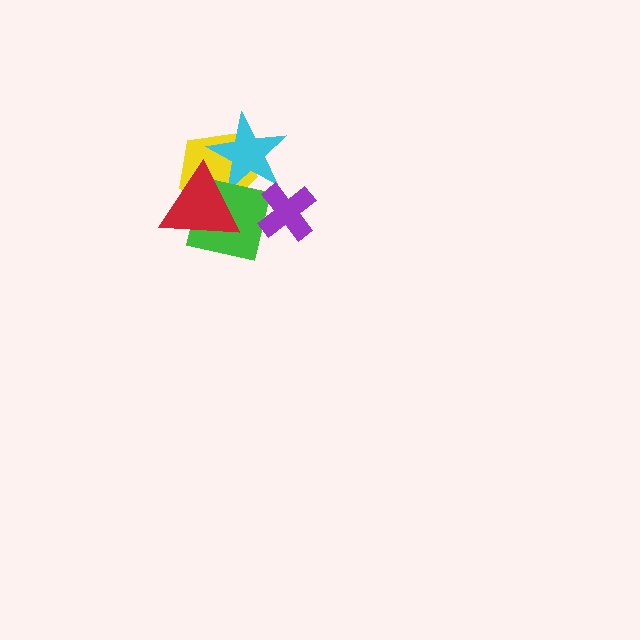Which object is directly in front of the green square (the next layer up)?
The red triangle is directly in front of the green square.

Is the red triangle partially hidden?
No, no other shape covers it.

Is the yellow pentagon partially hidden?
Yes, it is partially covered by another shape.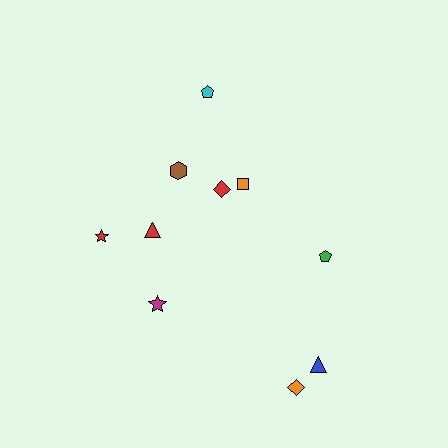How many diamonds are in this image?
There are 2 diamonds.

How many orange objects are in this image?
There are 2 orange objects.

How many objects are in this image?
There are 10 objects.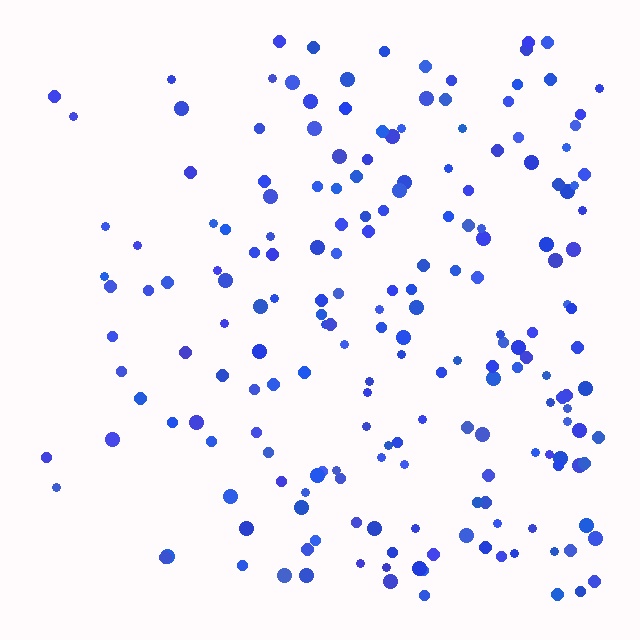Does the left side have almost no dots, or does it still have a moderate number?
Still a moderate number, just noticeably fewer than the right.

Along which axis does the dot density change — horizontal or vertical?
Horizontal.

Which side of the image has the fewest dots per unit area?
The left.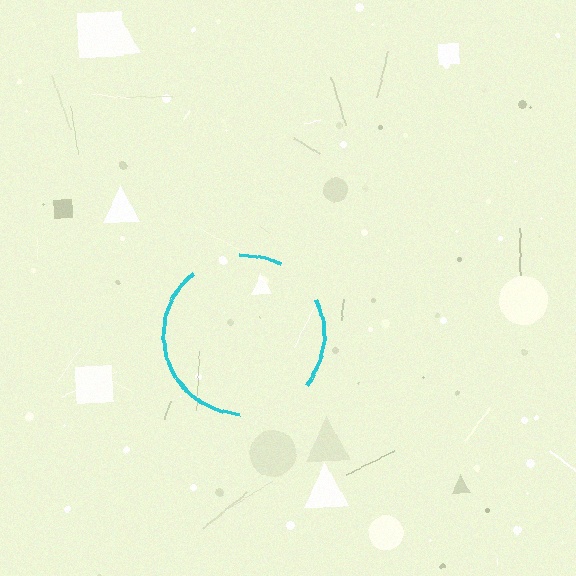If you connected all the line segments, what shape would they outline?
They would outline a circle.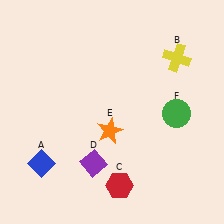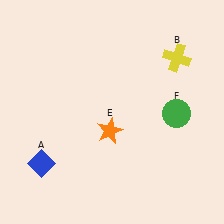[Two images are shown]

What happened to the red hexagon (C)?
The red hexagon (C) was removed in Image 2. It was in the bottom-right area of Image 1.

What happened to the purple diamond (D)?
The purple diamond (D) was removed in Image 2. It was in the bottom-left area of Image 1.